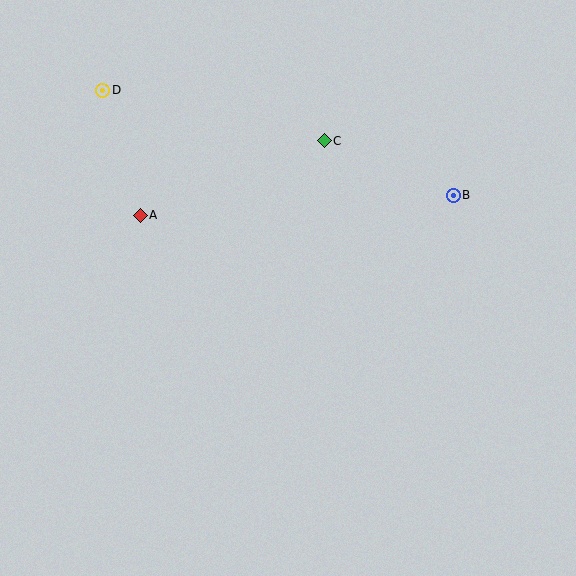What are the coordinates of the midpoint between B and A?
The midpoint between B and A is at (297, 205).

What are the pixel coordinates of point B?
Point B is at (453, 195).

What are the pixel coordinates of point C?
Point C is at (324, 141).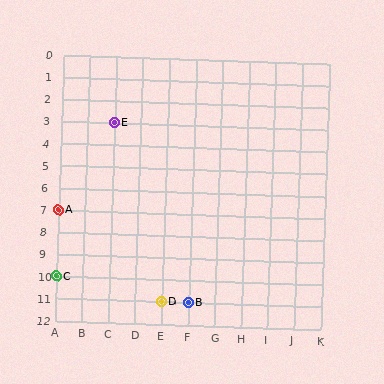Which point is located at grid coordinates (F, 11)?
Point B is at (F, 11).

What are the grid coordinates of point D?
Point D is at grid coordinates (E, 11).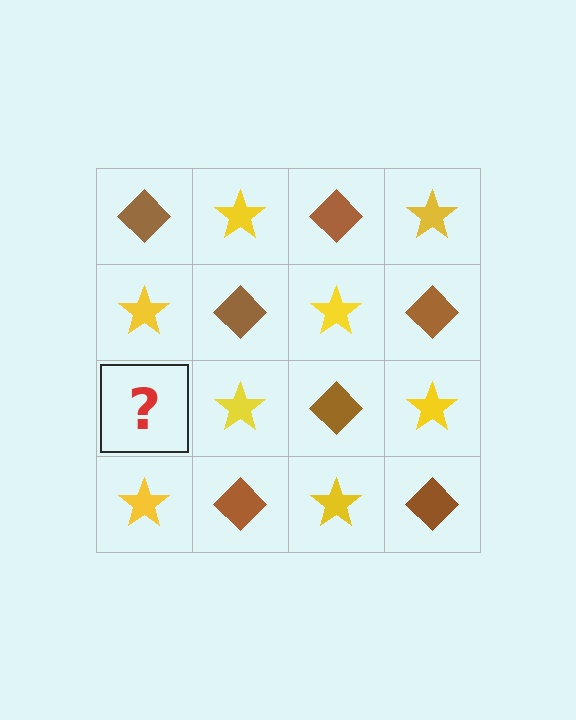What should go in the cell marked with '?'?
The missing cell should contain a brown diamond.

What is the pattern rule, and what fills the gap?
The rule is that it alternates brown diamond and yellow star in a checkerboard pattern. The gap should be filled with a brown diamond.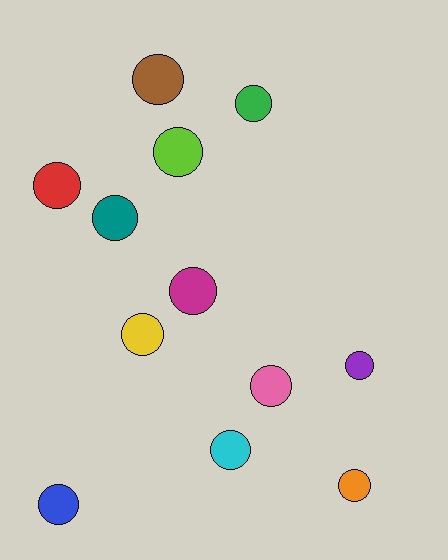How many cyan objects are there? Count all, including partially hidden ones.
There is 1 cyan object.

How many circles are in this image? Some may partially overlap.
There are 12 circles.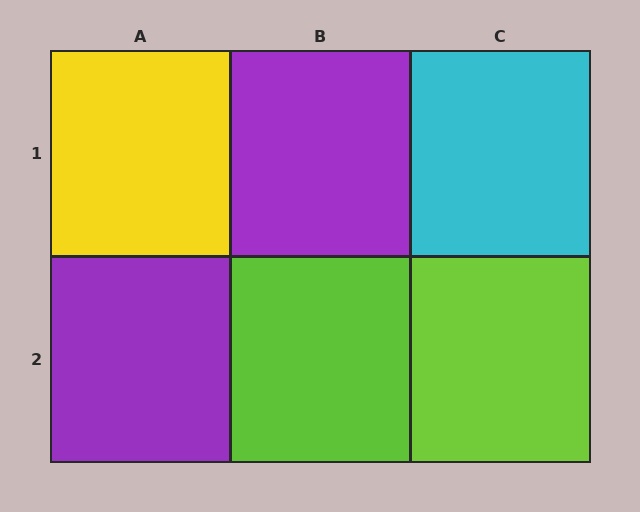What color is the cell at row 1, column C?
Cyan.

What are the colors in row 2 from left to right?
Purple, lime, lime.